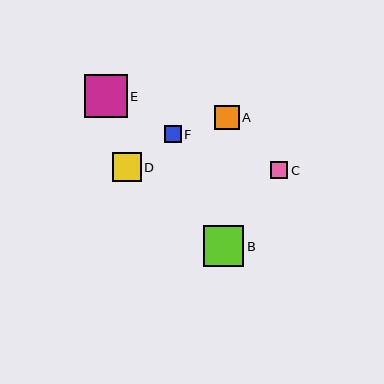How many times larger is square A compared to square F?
Square A is approximately 1.5 times the size of square F.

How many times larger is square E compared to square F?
Square E is approximately 2.5 times the size of square F.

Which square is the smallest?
Square F is the smallest with a size of approximately 17 pixels.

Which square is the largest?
Square E is the largest with a size of approximately 43 pixels.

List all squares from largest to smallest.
From largest to smallest: E, B, D, A, C, F.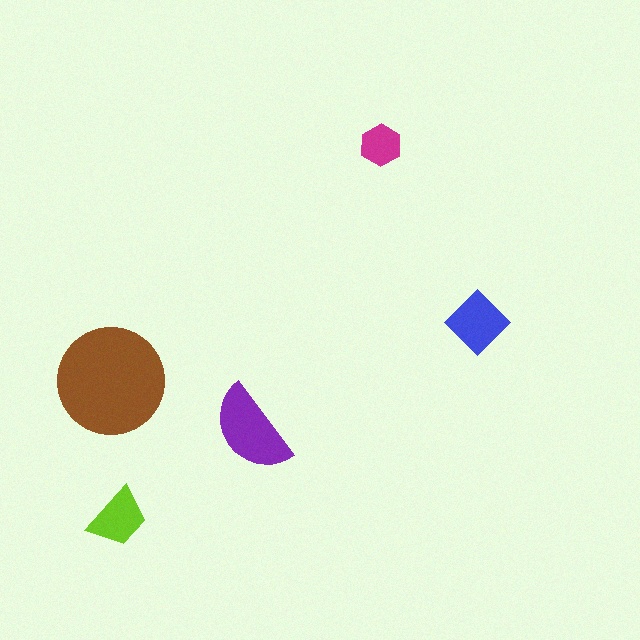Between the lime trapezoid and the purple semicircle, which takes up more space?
The purple semicircle.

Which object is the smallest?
The magenta hexagon.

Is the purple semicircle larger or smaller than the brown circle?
Smaller.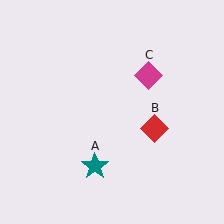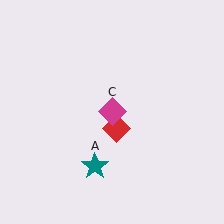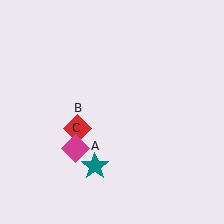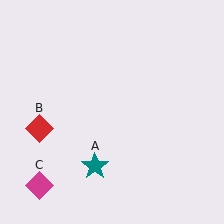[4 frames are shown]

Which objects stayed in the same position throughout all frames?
Teal star (object A) remained stationary.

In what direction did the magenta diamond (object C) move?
The magenta diamond (object C) moved down and to the left.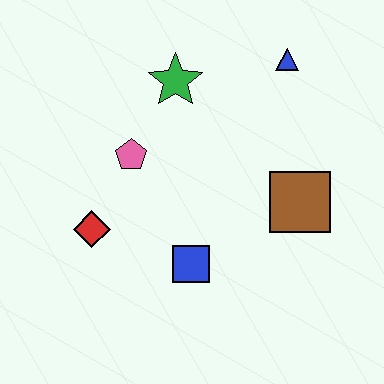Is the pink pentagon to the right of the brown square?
No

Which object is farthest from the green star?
The blue square is farthest from the green star.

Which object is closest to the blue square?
The red diamond is closest to the blue square.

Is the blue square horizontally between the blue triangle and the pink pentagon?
Yes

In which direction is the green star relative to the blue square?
The green star is above the blue square.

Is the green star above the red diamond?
Yes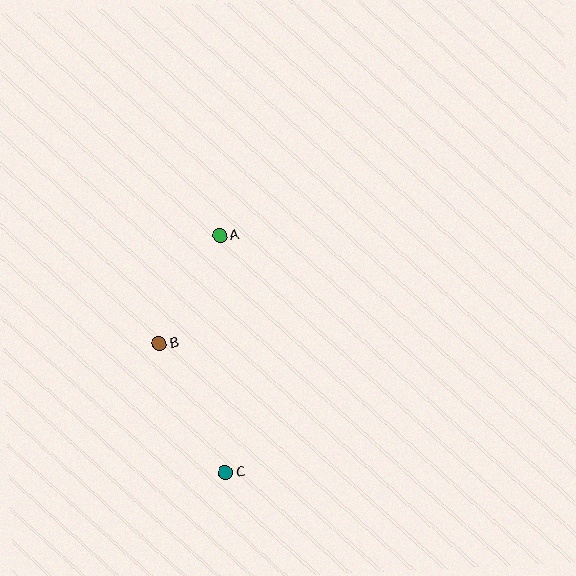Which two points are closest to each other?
Points A and B are closest to each other.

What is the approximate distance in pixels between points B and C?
The distance between B and C is approximately 145 pixels.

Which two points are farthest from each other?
Points A and C are farthest from each other.